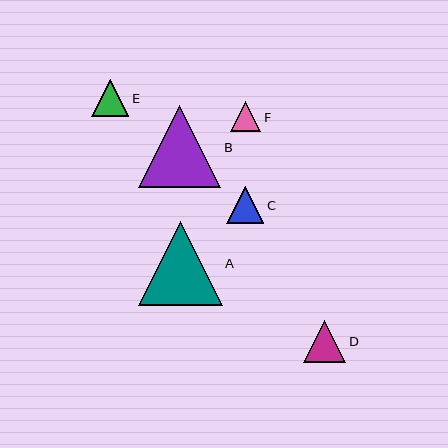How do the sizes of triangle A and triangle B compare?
Triangle A and triangle B are approximately the same size.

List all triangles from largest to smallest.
From largest to smallest: A, B, D, E, C, F.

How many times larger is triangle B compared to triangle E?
Triangle B is approximately 2.2 times the size of triangle E.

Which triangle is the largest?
Triangle A is the largest with a size of approximately 83 pixels.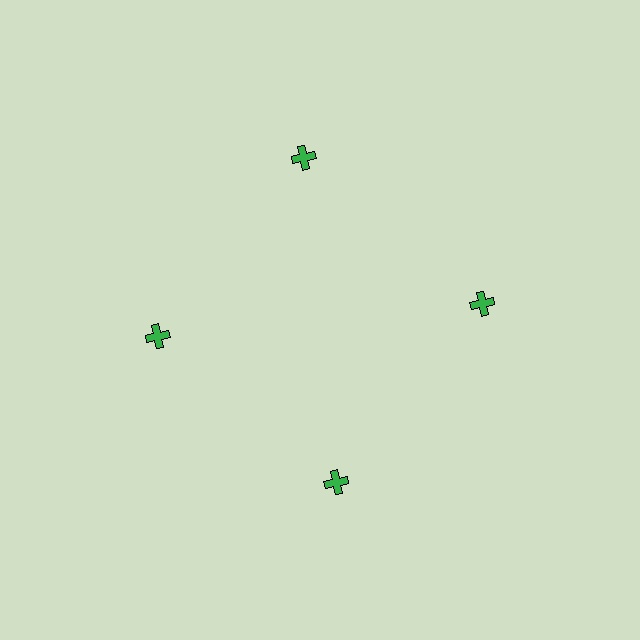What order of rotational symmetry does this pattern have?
This pattern has 4-fold rotational symmetry.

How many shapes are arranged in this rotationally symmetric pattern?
There are 4 shapes, arranged in 4 groups of 1.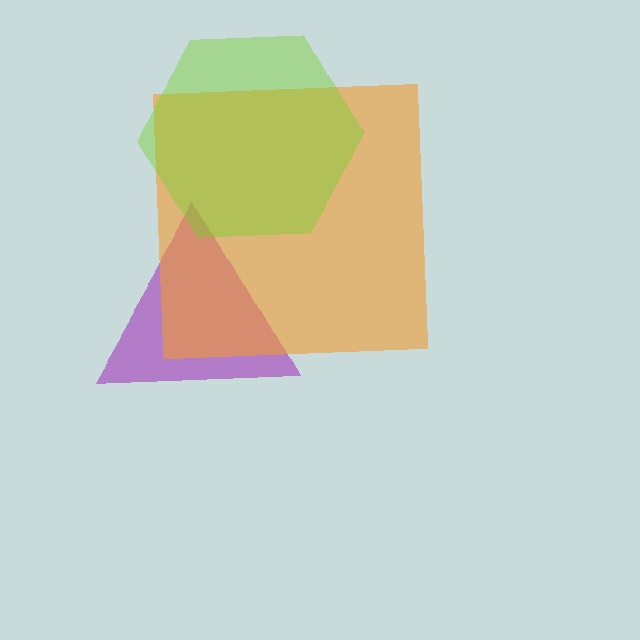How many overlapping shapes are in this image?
There are 3 overlapping shapes in the image.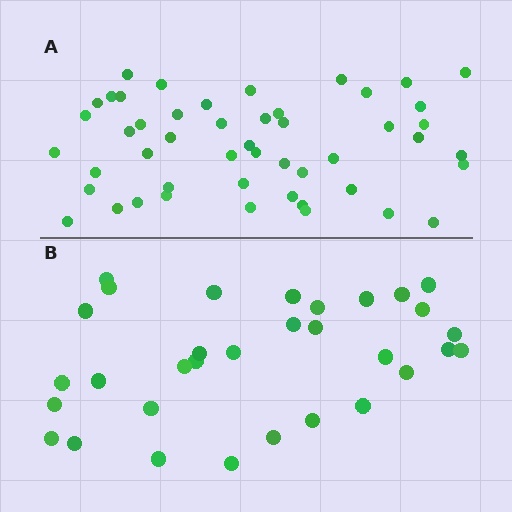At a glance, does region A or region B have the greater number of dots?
Region A (the top region) has more dots.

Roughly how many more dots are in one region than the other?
Region A has approximately 15 more dots than region B.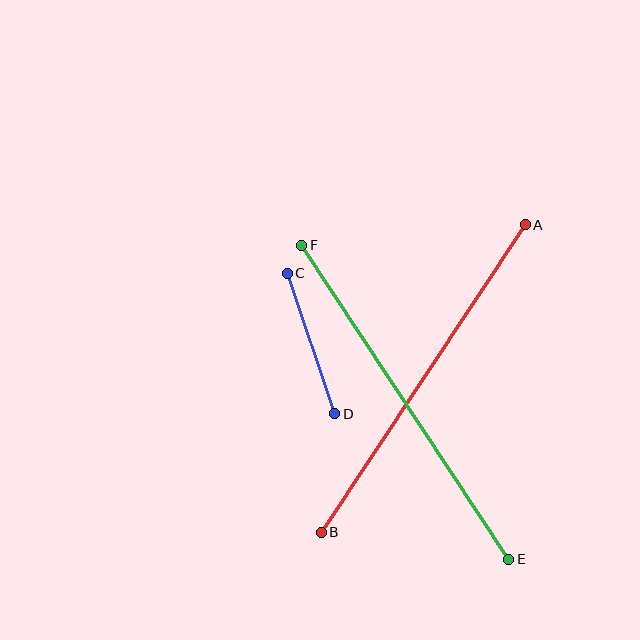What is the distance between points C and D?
The distance is approximately 148 pixels.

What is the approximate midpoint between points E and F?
The midpoint is at approximately (405, 402) pixels.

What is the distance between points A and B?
The distance is approximately 369 pixels.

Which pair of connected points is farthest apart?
Points E and F are farthest apart.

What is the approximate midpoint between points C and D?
The midpoint is at approximately (311, 344) pixels.